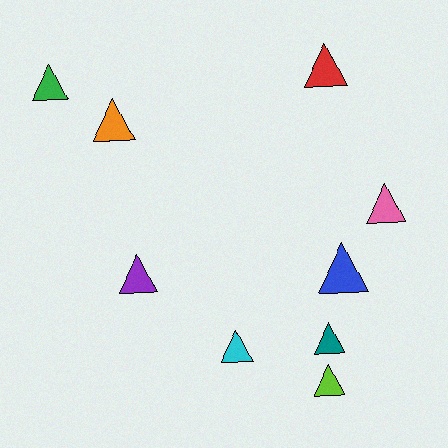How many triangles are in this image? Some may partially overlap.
There are 9 triangles.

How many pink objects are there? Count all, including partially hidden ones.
There is 1 pink object.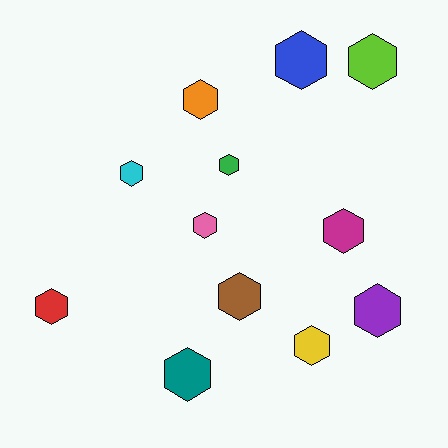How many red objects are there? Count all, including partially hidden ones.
There is 1 red object.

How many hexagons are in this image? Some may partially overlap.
There are 12 hexagons.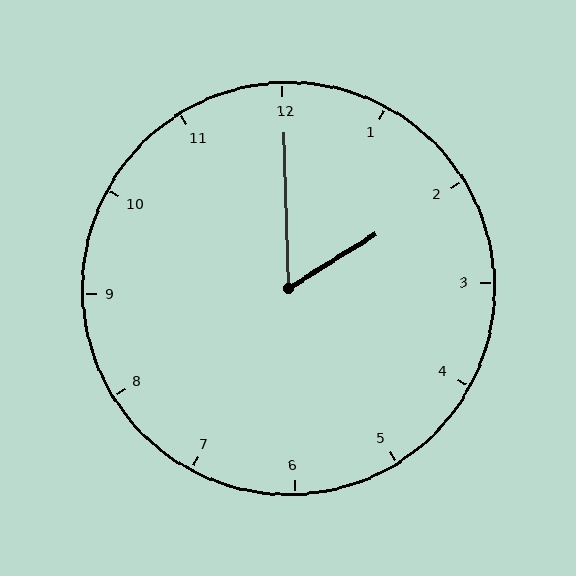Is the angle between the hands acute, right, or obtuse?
It is acute.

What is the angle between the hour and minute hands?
Approximately 60 degrees.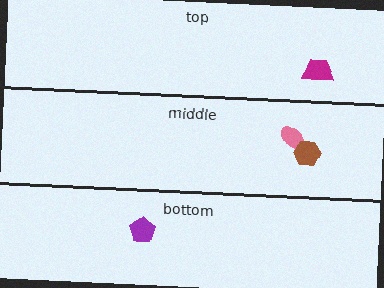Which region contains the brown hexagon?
The middle region.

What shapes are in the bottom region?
The purple pentagon.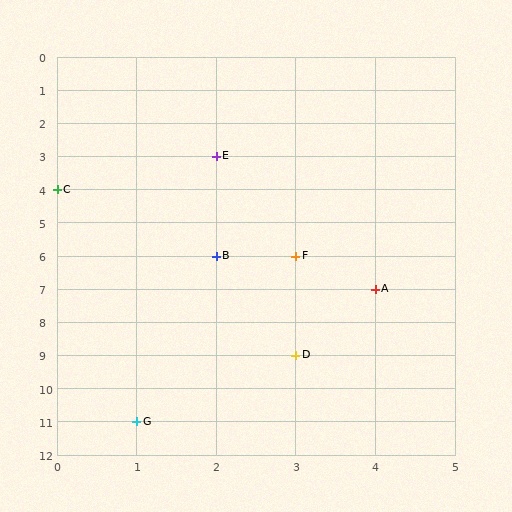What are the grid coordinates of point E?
Point E is at grid coordinates (2, 3).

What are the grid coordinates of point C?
Point C is at grid coordinates (0, 4).